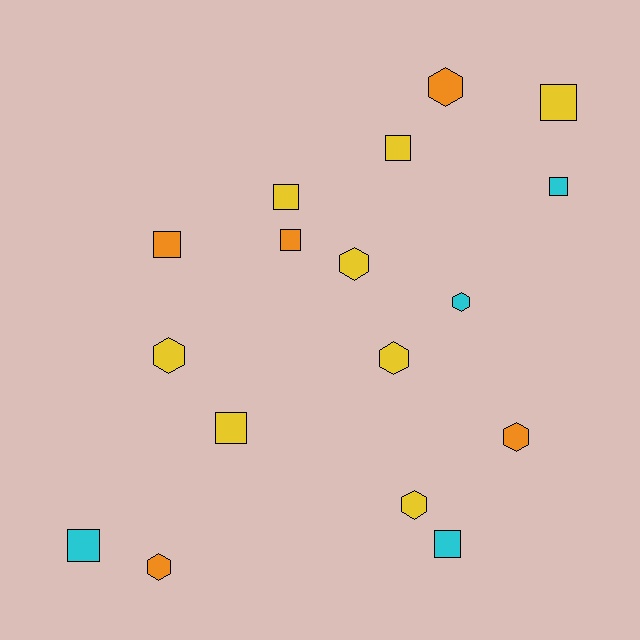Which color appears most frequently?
Yellow, with 8 objects.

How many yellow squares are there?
There are 4 yellow squares.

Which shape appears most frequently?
Square, with 9 objects.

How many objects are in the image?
There are 17 objects.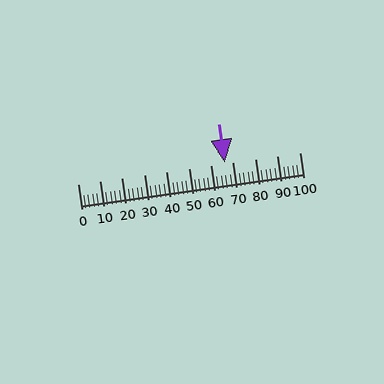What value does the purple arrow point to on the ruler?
The purple arrow points to approximately 66.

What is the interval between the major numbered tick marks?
The major tick marks are spaced 10 units apart.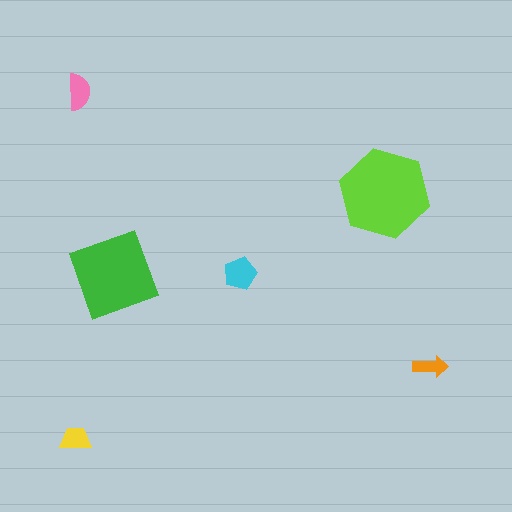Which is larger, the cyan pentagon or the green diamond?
The green diamond.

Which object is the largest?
The lime hexagon.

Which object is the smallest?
The orange arrow.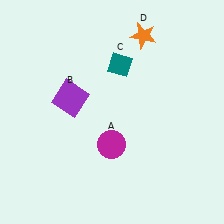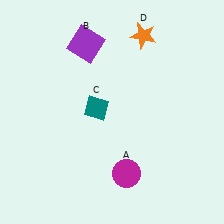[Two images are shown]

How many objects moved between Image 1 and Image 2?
3 objects moved between the two images.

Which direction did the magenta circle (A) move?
The magenta circle (A) moved down.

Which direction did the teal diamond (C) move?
The teal diamond (C) moved down.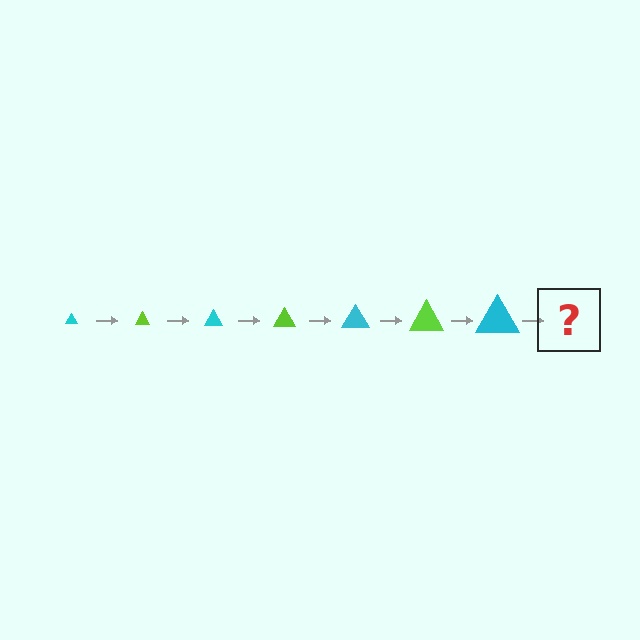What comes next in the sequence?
The next element should be a lime triangle, larger than the previous one.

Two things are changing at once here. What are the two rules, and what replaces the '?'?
The two rules are that the triangle grows larger each step and the color cycles through cyan and lime. The '?' should be a lime triangle, larger than the previous one.